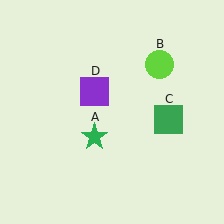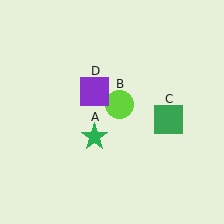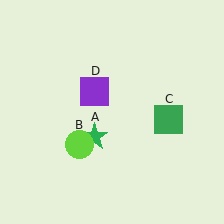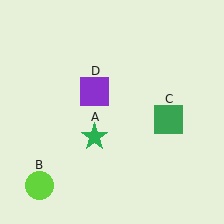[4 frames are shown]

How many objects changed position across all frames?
1 object changed position: lime circle (object B).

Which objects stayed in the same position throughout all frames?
Green star (object A) and green square (object C) and purple square (object D) remained stationary.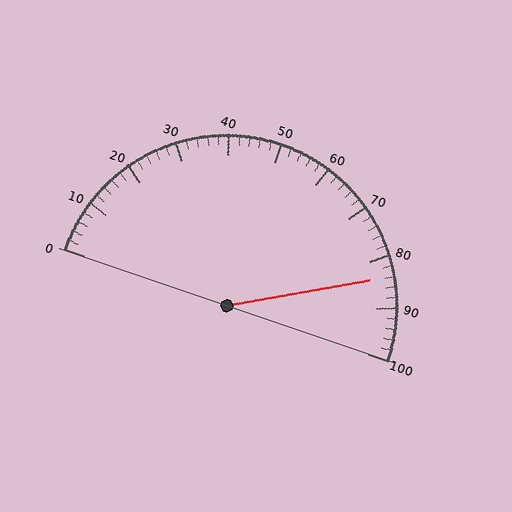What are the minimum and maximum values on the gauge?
The gauge ranges from 0 to 100.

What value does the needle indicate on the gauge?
The needle indicates approximately 84.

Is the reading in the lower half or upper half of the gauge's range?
The reading is in the upper half of the range (0 to 100).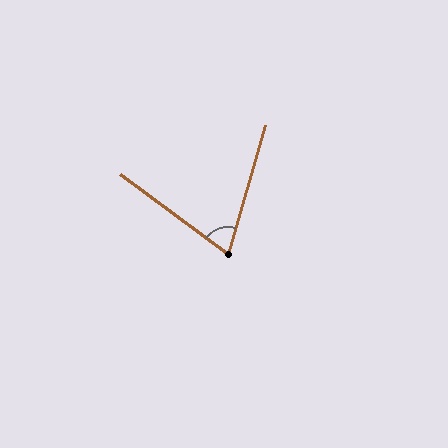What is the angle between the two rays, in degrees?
Approximately 70 degrees.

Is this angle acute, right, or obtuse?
It is acute.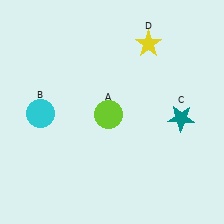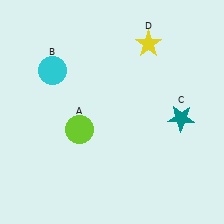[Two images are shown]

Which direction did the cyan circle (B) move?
The cyan circle (B) moved up.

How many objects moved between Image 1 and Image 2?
2 objects moved between the two images.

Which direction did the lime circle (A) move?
The lime circle (A) moved left.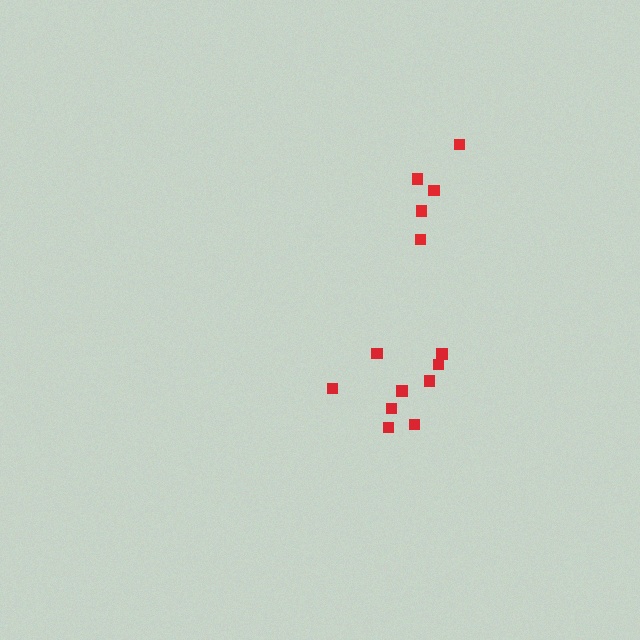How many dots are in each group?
Group 1: 5 dots, Group 2: 9 dots (14 total).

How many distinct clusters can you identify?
There are 2 distinct clusters.